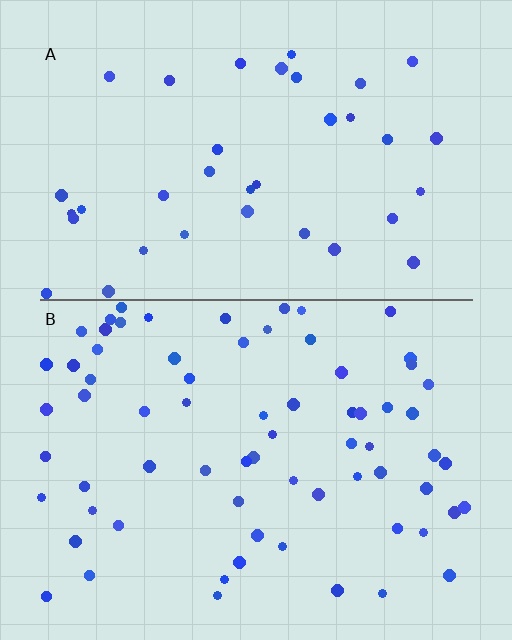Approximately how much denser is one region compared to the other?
Approximately 1.9× — region B over region A.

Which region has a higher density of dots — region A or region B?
B (the bottom).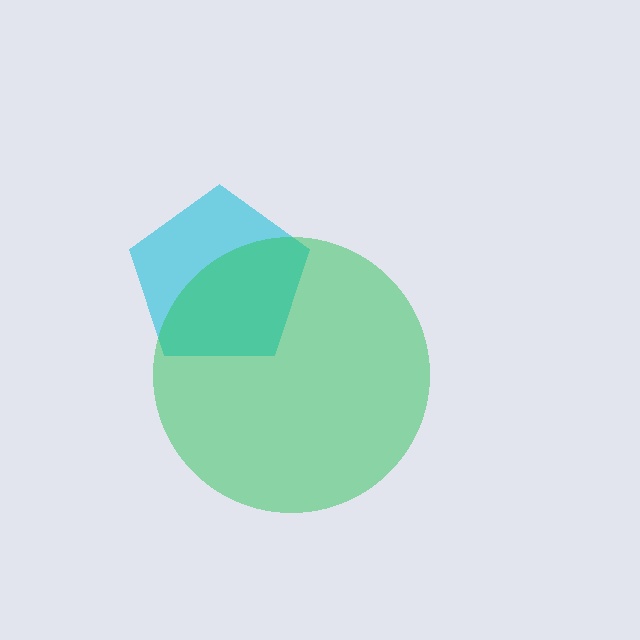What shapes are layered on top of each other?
The layered shapes are: a cyan pentagon, a green circle.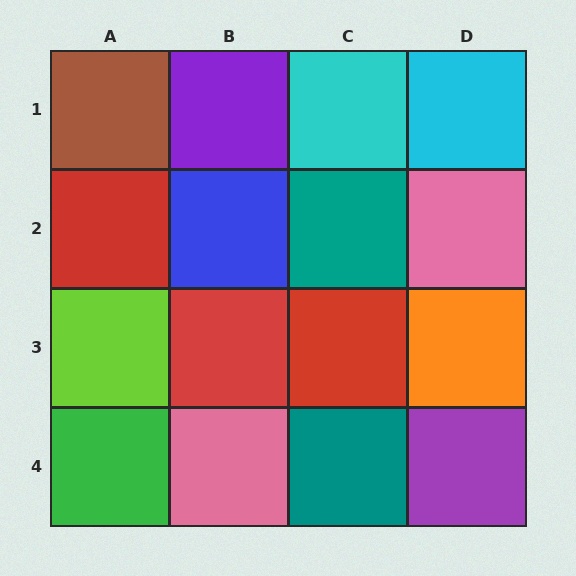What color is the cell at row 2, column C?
Teal.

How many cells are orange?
1 cell is orange.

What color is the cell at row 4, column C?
Teal.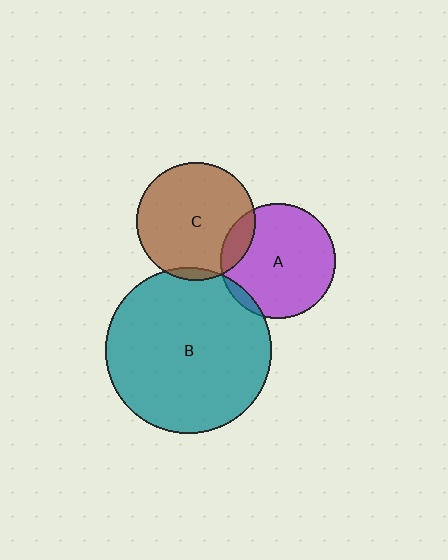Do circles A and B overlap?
Yes.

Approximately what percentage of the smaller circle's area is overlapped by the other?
Approximately 5%.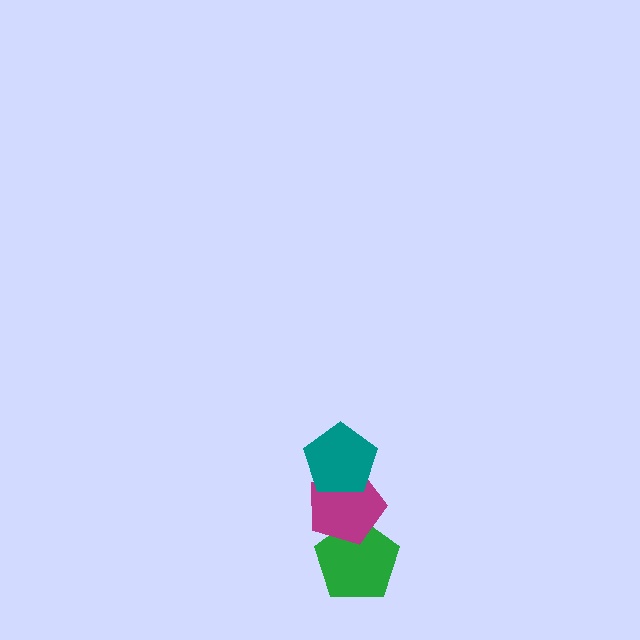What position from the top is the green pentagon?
The green pentagon is 3rd from the top.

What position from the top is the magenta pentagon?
The magenta pentagon is 2nd from the top.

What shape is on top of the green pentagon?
The magenta pentagon is on top of the green pentagon.